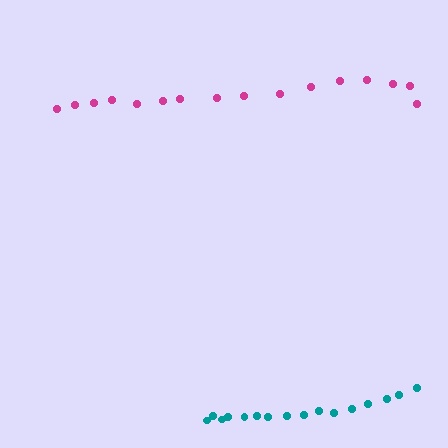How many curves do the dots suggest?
There are 2 distinct paths.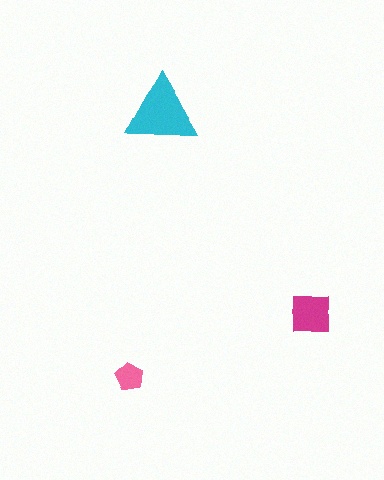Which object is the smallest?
The pink pentagon.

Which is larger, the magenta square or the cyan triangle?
The cyan triangle.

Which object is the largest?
The cyan triangle.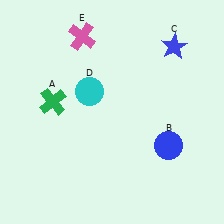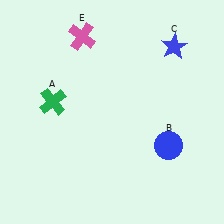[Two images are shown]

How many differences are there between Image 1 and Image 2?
There is 1 difference between the two images.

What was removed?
The cyan circle (D) was removed in Image 2.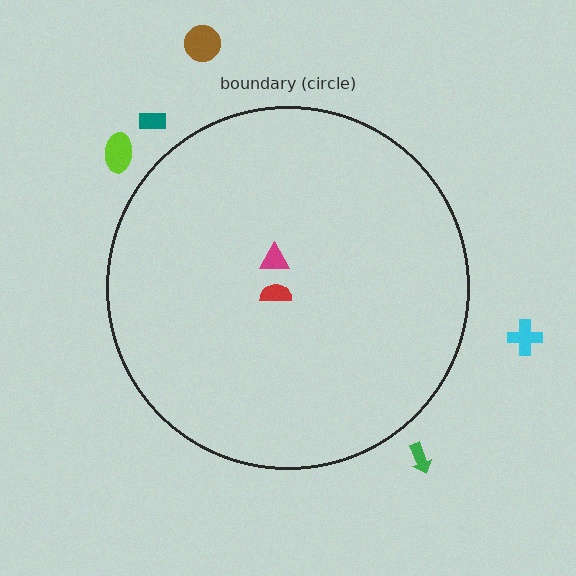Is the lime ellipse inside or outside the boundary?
Outside.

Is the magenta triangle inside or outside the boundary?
Inside.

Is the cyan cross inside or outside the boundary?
Outside.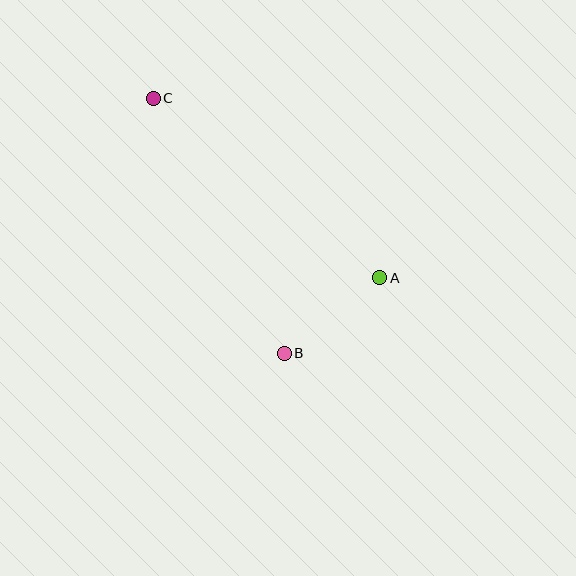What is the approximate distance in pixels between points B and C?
The distance between B and C is approximately 287 pixels.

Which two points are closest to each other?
Points A and B are closest to each other.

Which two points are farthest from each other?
Points A and C are farthest from each other.